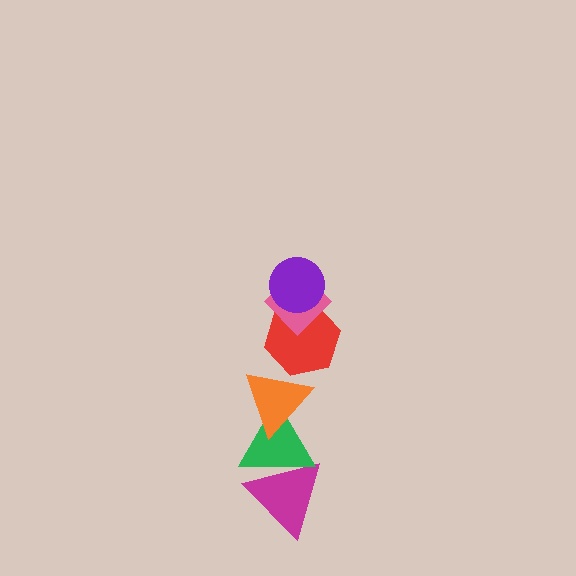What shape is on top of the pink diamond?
The purple circle is on top of the pink diamond.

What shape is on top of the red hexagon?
The pink diamond is on top of the red hexagon.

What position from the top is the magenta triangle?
The magenta triangle is 6th from the top.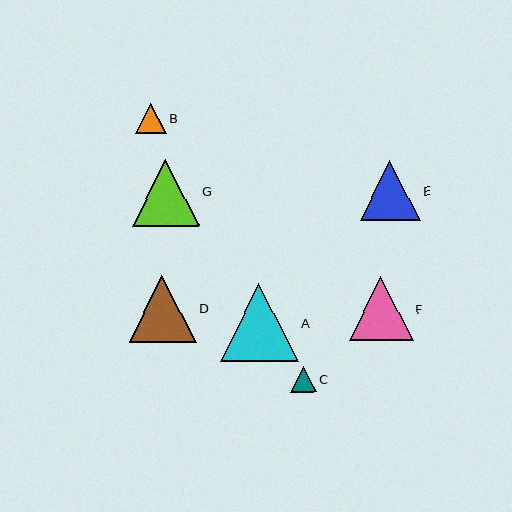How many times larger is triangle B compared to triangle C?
Triangle B is approximately 1.2 times the size of triangle C.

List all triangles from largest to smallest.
From largest to smallest: A, D, G, F, E, B, C.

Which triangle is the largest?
Triangle A is the largest with a size of approximately 78 pixels.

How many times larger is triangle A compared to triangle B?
Triangle A is approximately 2.6 times the size of triangle B.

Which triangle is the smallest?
Triangle C is the smallest with a size of approximately 26 pixels.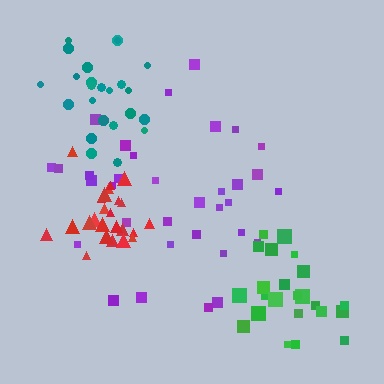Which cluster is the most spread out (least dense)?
Purple.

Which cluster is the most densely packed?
Red.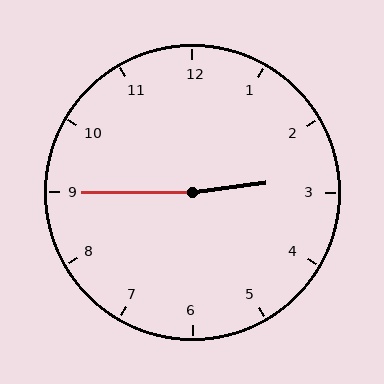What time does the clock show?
2:45.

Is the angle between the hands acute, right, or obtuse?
It is obtuse.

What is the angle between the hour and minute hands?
Approximately 172 degrees.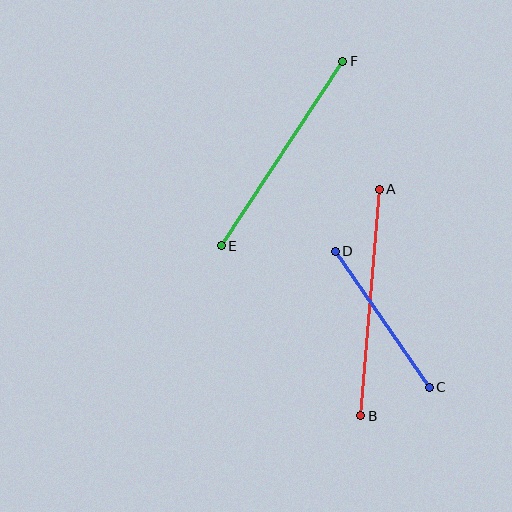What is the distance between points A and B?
The distance is approximately 227 pixels.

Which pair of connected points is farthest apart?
Points A and B are farthest apart.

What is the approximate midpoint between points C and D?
The midpoint is at approximately (382, 319) pixels.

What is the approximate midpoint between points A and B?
The midpoint is at approximately (370, 302) pixels.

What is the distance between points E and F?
The distance is approximately 221 pixels.